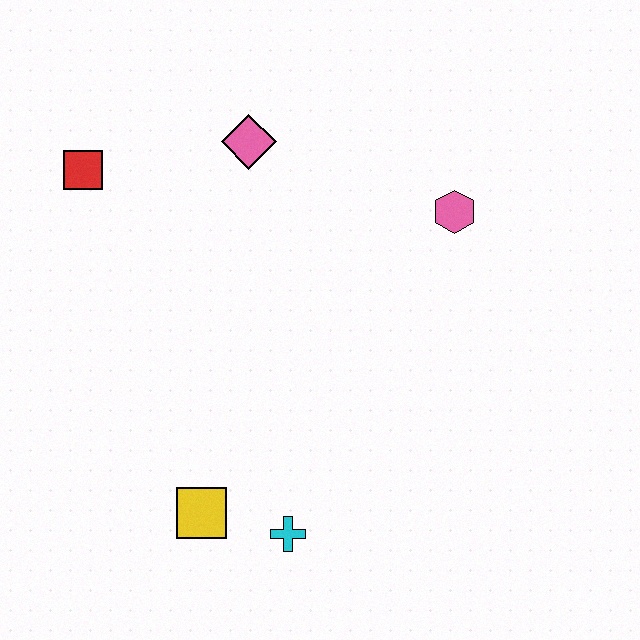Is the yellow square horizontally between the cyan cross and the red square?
Yes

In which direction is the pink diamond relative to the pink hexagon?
The pink diamond is to the left of the pink hexagon.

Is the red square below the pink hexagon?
No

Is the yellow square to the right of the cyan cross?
No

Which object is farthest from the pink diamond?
The cyan cross is farthest from the pink diamond.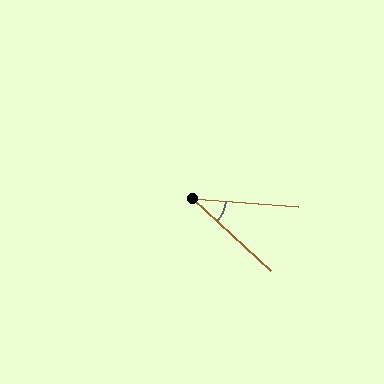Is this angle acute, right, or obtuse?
It is acute.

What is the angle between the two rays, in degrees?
Approximately 38 degrees.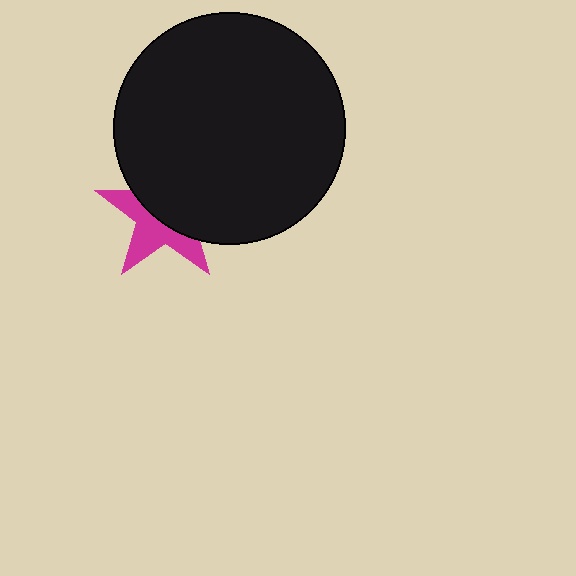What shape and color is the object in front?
The object in front is a black circle.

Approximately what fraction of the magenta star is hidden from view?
Roughly 55% of the magenta star is hidden behind the black circle.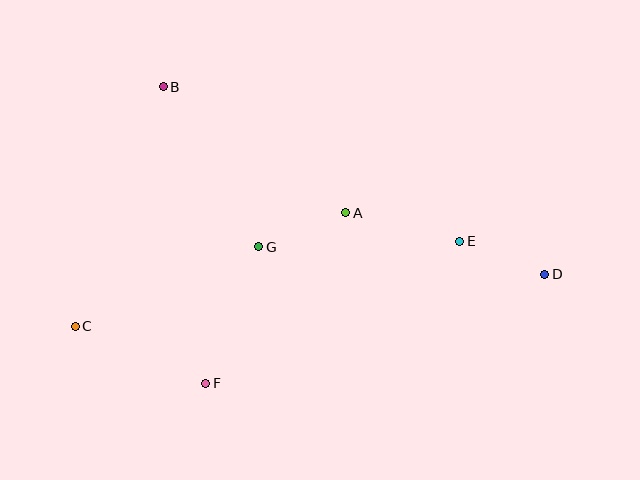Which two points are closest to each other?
Points D and E are closest to each other.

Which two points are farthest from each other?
Points C and D are farthest from each other.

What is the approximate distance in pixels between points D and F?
The distance between D and F is approximately 356 pixels.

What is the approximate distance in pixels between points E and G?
The distance between E and G is approximately 201 pixels.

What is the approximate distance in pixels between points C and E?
The distance between C and E is approximately 394 pixels.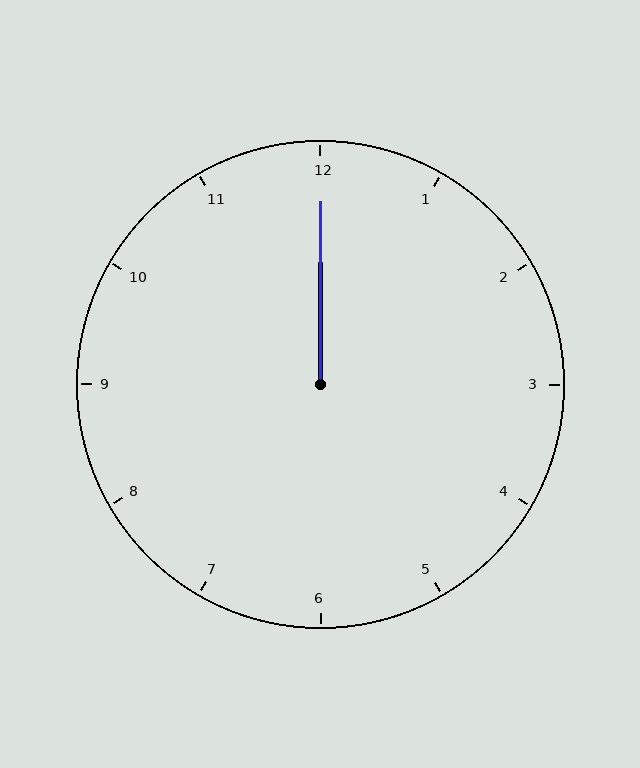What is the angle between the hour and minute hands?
Approximately 0 degrees.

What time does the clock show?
12:00.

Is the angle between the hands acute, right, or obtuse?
It is acute.